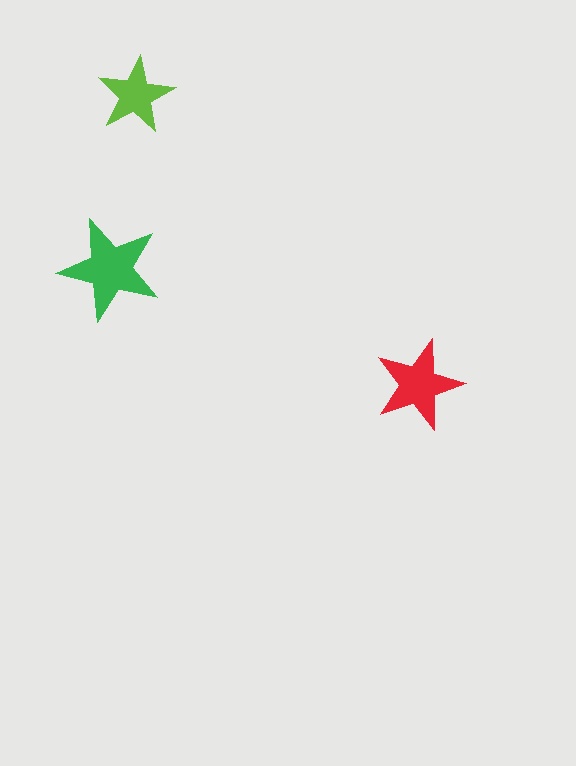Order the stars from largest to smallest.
the green one, the red one, the lime one.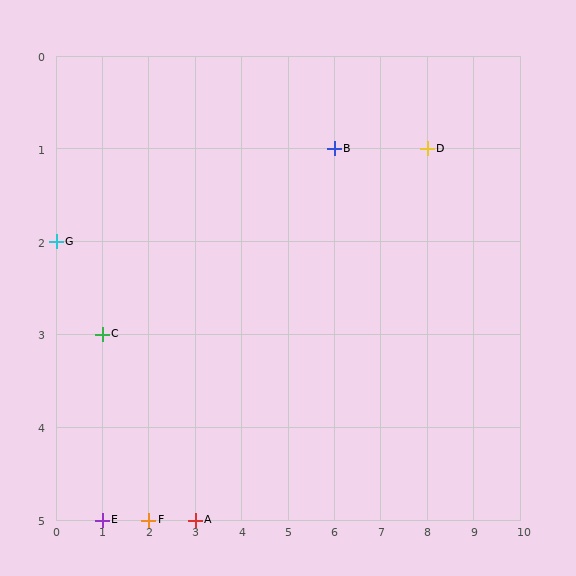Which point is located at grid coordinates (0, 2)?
Point G is at (0, 2).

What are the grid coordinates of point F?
Point F is at grid coordinates (2, 5).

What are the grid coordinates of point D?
Point D is at grid coordinates (8, 1).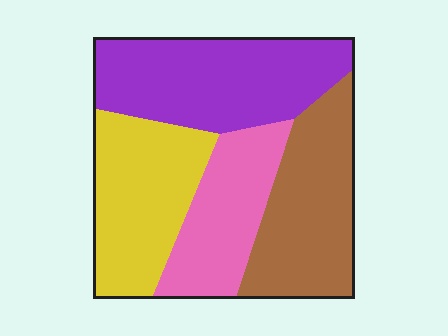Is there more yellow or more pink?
Yellow.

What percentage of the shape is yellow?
Yellow covers 25% of the shape.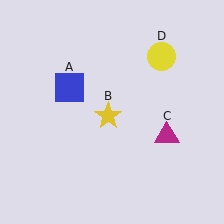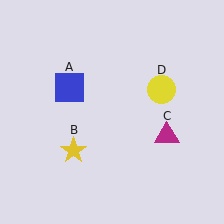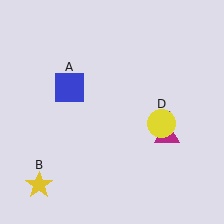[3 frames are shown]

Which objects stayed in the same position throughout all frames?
Blue square (object A) and magenta triangle (object C) remained stationary.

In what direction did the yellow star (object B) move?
The yellow star (object B) moved down and to the left.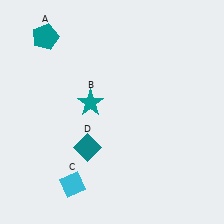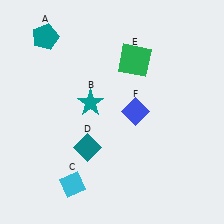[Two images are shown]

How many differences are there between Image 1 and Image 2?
There are 2 differences between the two images.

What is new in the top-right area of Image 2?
A green square (E) was added in the top-right area of Image 2.